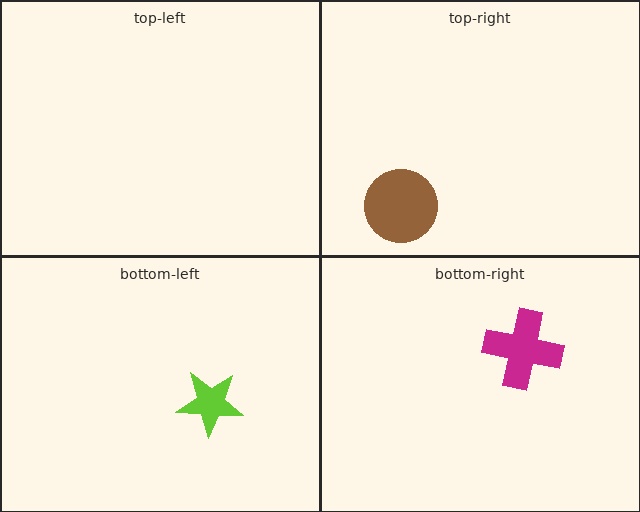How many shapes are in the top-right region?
1.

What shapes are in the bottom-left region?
The lime star.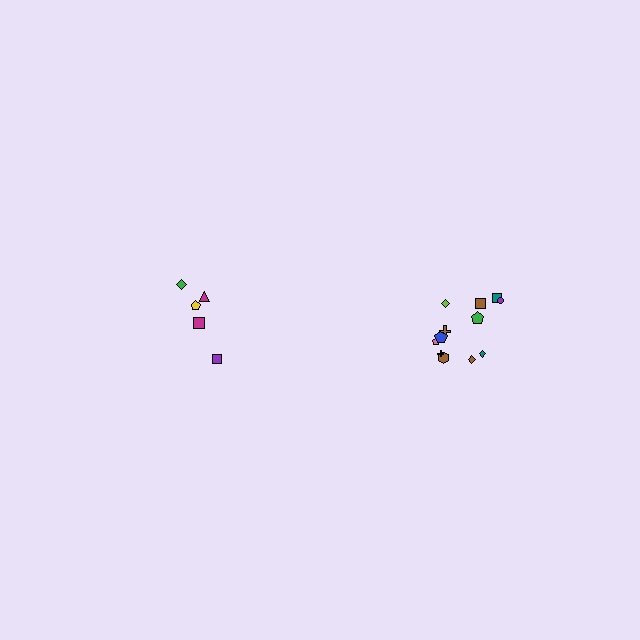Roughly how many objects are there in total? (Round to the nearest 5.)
Roughly 15 objects in total.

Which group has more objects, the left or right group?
The right group.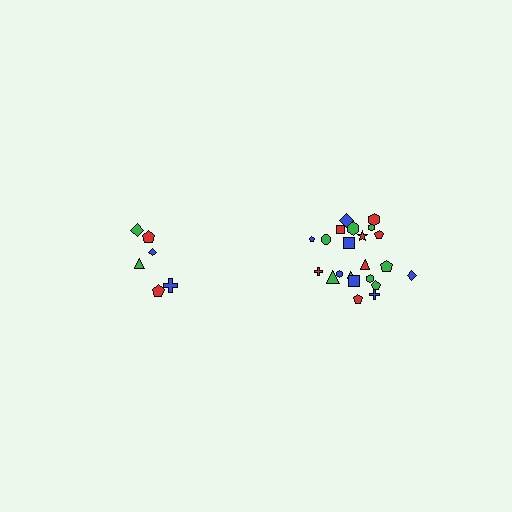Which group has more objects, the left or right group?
The right group.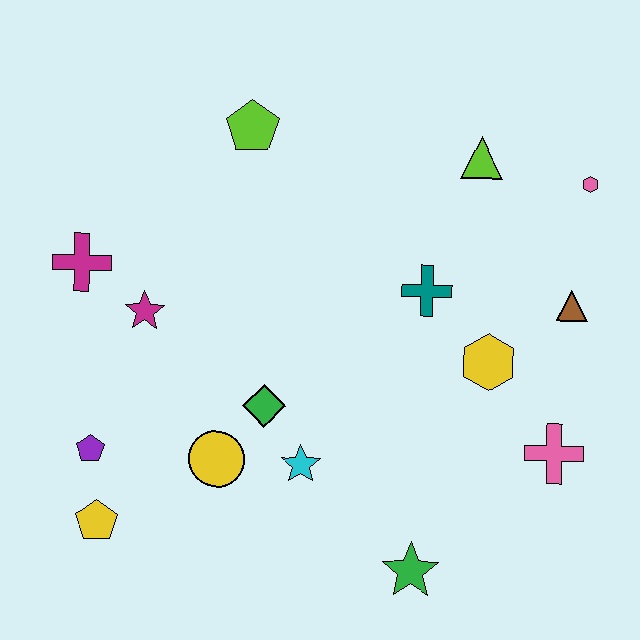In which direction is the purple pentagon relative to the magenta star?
The purple pentagon is below the magenta star.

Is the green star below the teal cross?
Yes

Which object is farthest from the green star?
The lime pentagon is farthest from the green star.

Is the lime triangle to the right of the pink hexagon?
No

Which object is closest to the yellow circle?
The green diamond is closest to the yellow circle.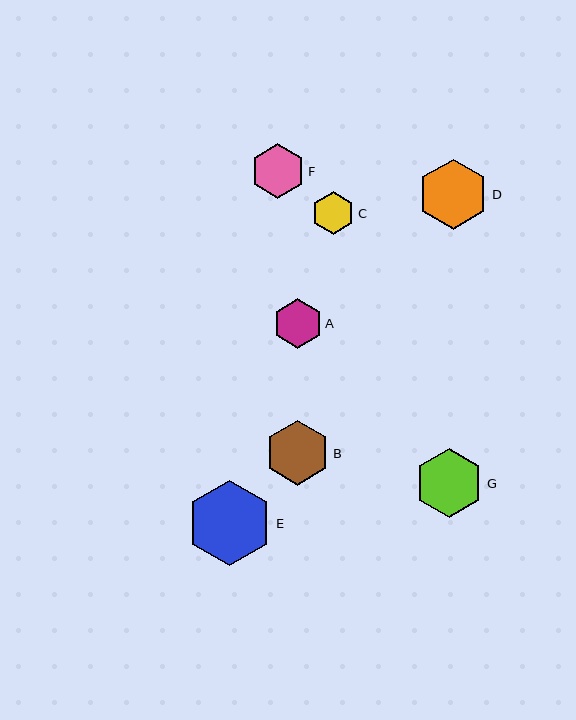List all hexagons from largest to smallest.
From largest to smallest: E, D, G, B, F, A, C.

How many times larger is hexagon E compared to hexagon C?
Hexagon E is approximately 2.0 times the size of hexagon C.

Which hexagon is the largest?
Hexagon E is the largest with a size of approximately 85 pixels.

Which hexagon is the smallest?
Hexagon C is the smallest with a size of approximately 44 pixels.